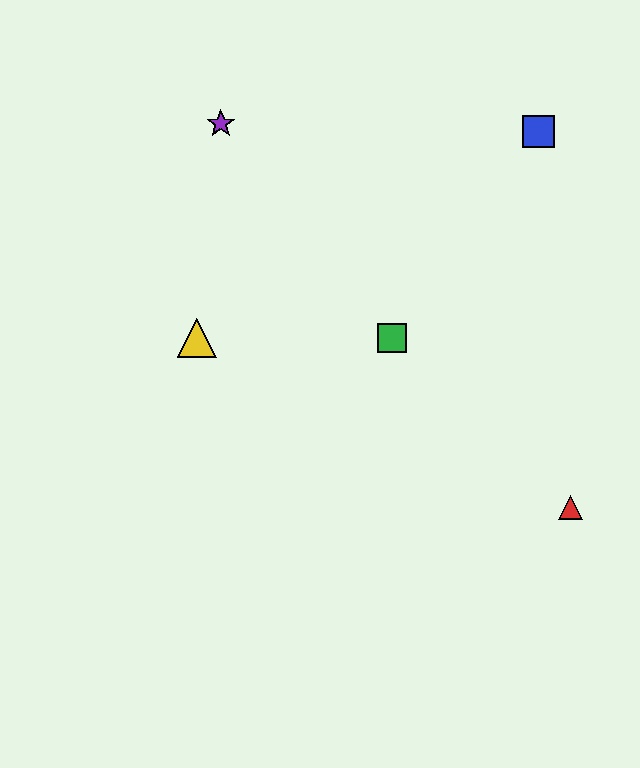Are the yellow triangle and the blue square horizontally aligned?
No, the yellow triangle is at y≈338 and the blue square is at y≈131.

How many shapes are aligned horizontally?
2 shapes (the green square, the yellow triangle) are aligned horizontally.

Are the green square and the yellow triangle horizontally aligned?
Yes, both are at y≈338.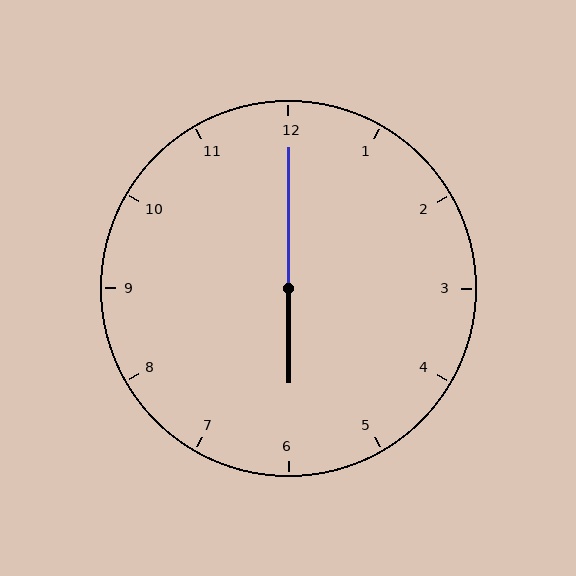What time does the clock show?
6:00.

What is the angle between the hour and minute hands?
Approximately 180 degrees.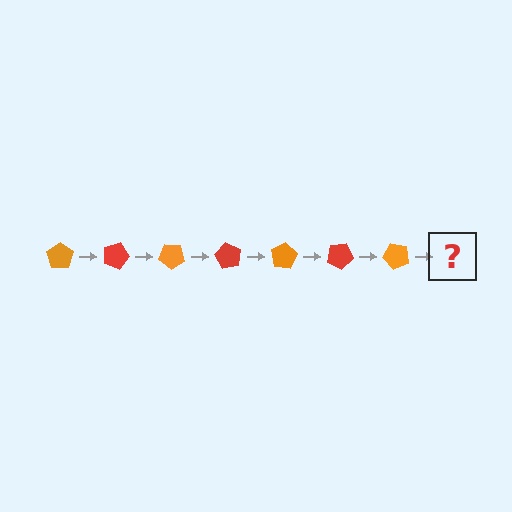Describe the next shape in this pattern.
It should be a red pentagon, rotated 140 degrees from the start.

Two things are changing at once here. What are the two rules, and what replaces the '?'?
The two rules are that it rotates 20 degrees each step and the color cycles through orange and red. The '?' should be a red pentagon, rotated 140 degrees from the start.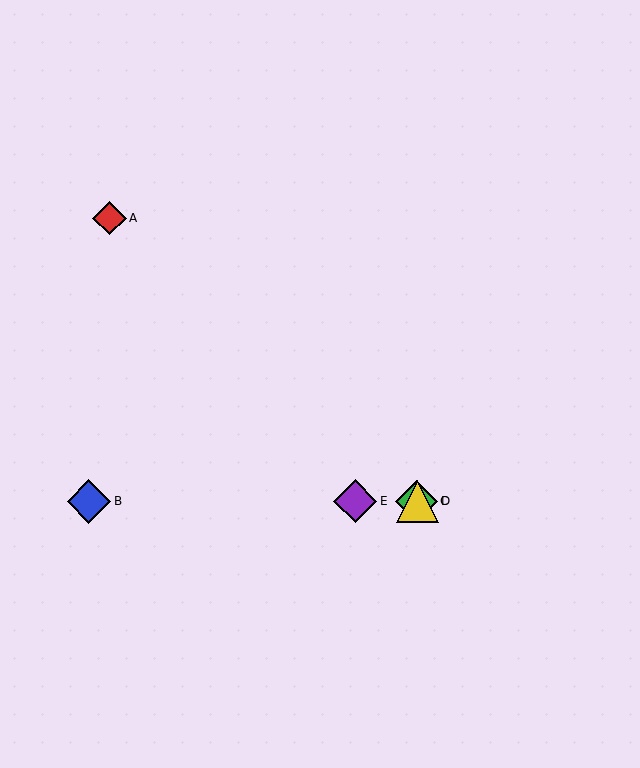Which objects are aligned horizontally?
Objects B, C, D, E are aligned horizontally.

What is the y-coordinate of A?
Object A is at y≈218.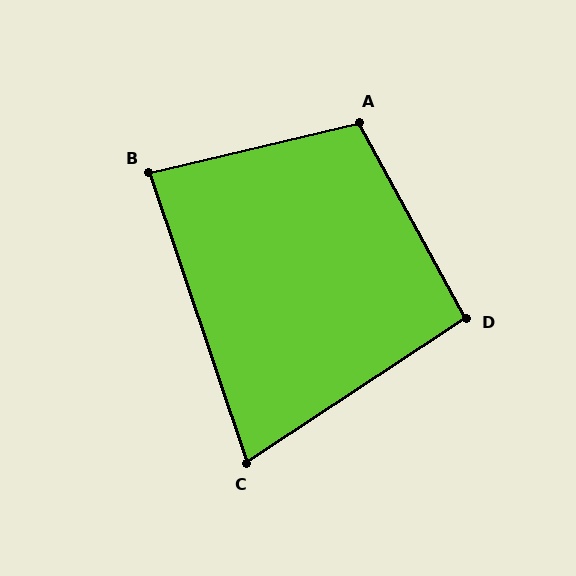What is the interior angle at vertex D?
Approximately 95 degrees (approximately right).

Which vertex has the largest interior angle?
A, at approximately 105 degrees.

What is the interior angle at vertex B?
Approximately 85 degrees (approximately right).